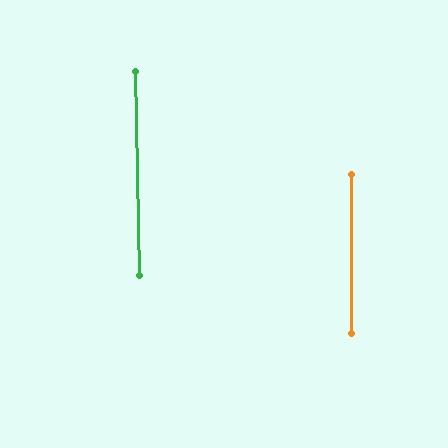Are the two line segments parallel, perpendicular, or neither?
Parallel — their directions differ by only 0.7°.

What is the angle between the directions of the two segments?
Approximately 1 degree.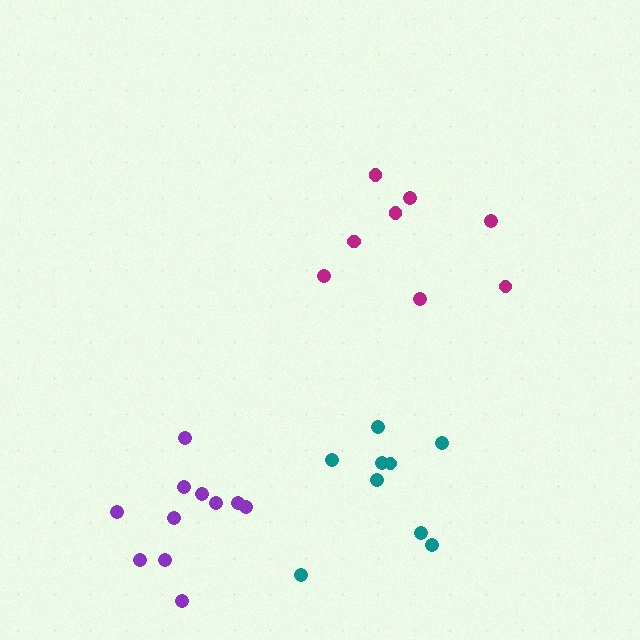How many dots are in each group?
Group 1: 8 dots, Group 2: 9 dots, Group 3: 11 dots (28 total).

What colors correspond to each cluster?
The clusters are colored: magenta, teal, purple.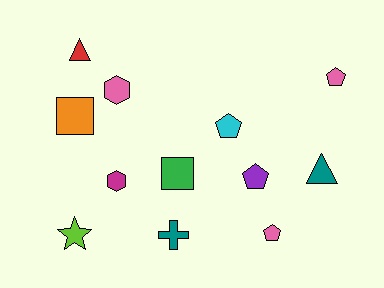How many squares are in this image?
There are 2 squares.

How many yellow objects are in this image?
There are no yellow objects.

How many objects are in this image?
There are 12 objects.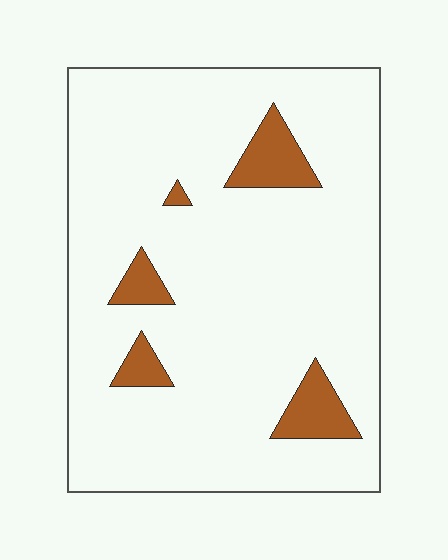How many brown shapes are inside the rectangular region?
5.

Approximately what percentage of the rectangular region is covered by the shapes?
Approximately 10%.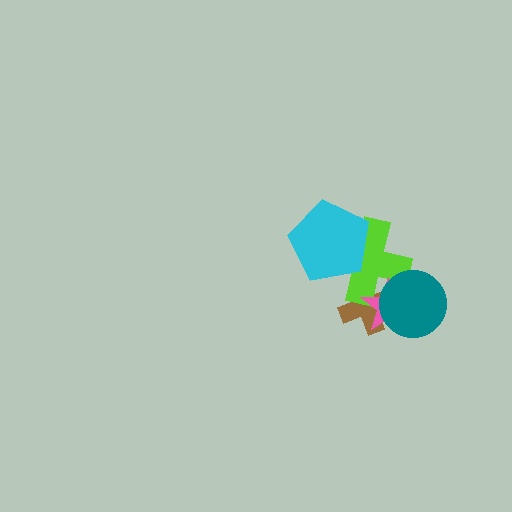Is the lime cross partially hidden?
Yes, it is partially covered by another shape.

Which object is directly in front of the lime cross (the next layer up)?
The pink star is directly in front of the lime cross.